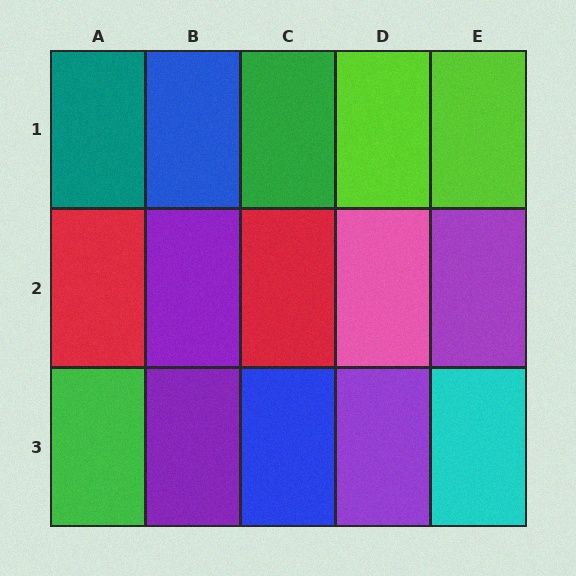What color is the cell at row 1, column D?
Lime.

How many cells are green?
2 cells are green.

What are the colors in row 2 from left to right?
Red, purple, red, pink, purple.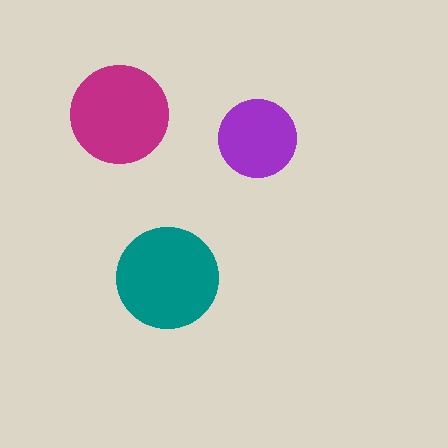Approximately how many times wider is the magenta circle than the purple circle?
About 1.5 times wider.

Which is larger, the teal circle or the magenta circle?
The teal one.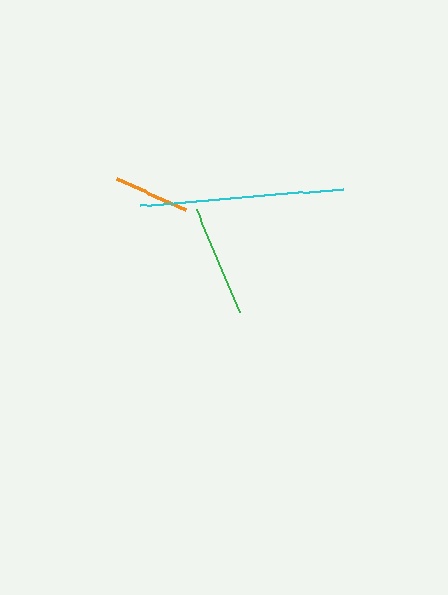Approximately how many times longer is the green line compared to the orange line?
The green line is approximately 1.5 times the length of the orange line.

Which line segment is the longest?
The cyan line is the longest at approximately 203 pixels.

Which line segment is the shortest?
The orange line is the shortest at approximately 75 pixels.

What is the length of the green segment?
The green segment is approximately 112 pixels long.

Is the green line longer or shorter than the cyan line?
The cyan line is longer than the green line.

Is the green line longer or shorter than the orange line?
The green line is longer than the orange line.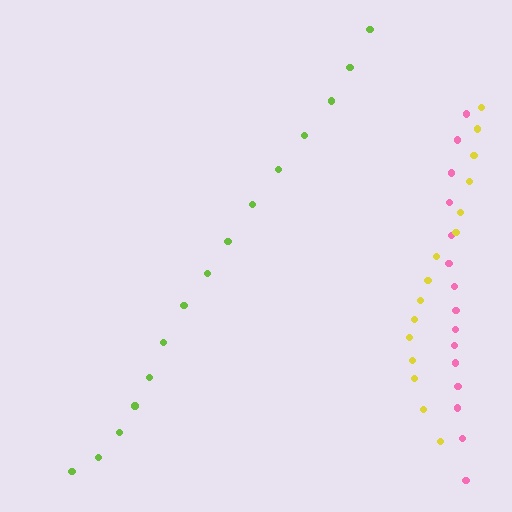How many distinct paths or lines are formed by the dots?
There are 3 distinct paths.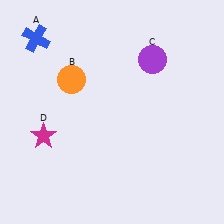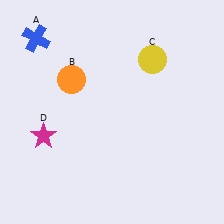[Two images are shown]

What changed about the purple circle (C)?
In Image 1, C is purple. In Image 2, it changed to yellow.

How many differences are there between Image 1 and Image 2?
There is 1 difference between the two images.